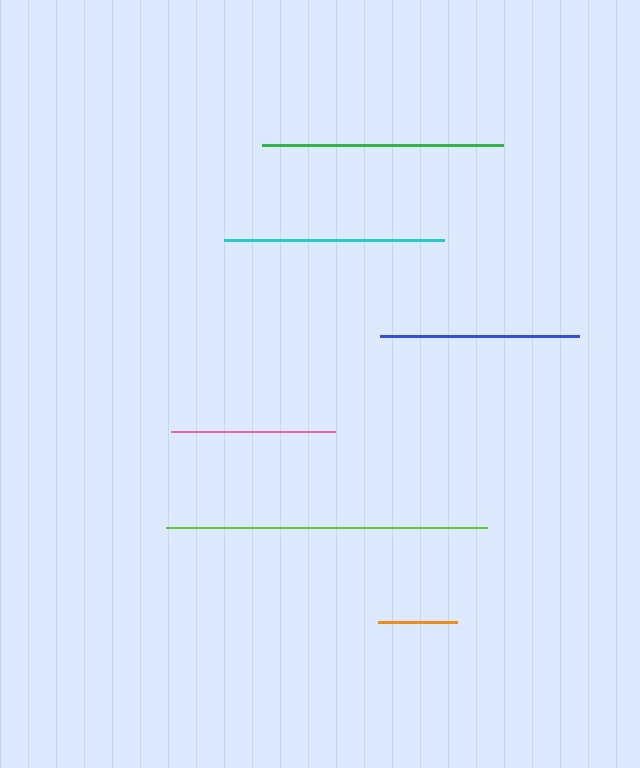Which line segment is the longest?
The lime line is the longest at approximately 321 pixels.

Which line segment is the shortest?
The orange line is the shortest at approximately 79 pixels.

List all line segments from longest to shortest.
From longest to shortest: lime, green, cyan, blue, pink, orange.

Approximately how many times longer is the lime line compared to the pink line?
The lime line is approximately 2.0 times the length of the pink line.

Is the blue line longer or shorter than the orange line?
The blue line is longer than the orange line.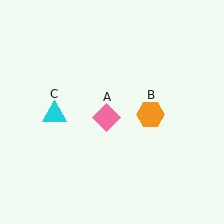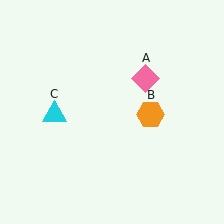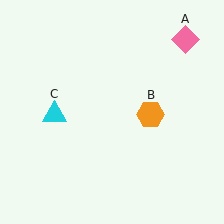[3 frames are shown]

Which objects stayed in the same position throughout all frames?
Orange hexagon (object B) and cyan triangle (object C) remained stationary.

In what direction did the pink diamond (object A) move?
The pink diamond (object A) moved up and to the right.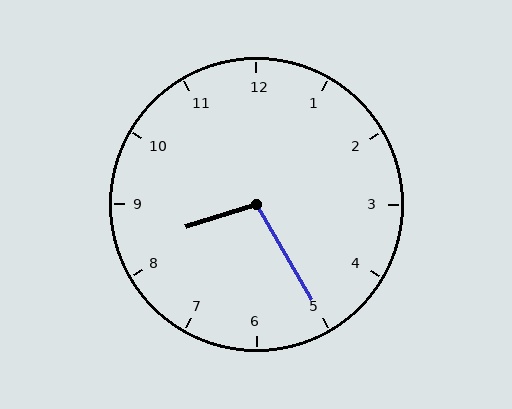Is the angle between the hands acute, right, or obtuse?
It is obtuse.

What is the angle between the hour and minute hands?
Approximately 102 degrees.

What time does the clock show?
8:25.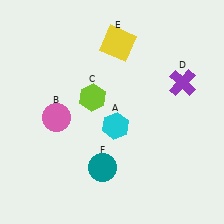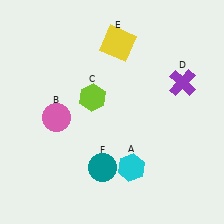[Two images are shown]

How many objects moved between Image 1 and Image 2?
1 object moved between the two images.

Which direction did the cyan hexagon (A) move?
The cyan hexagon (A) moved down.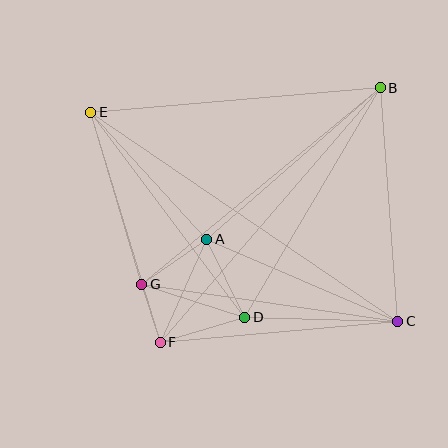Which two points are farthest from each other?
Points C and E are farthest from each other.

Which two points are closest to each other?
Points F and G are closest to each other.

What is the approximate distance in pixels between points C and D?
The distance between C and D is approximately 153 pixels.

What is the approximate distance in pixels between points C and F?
The distance between C and F is approximately 239 pixels.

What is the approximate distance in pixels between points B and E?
The distance between B and E is approximately 291 pixels.